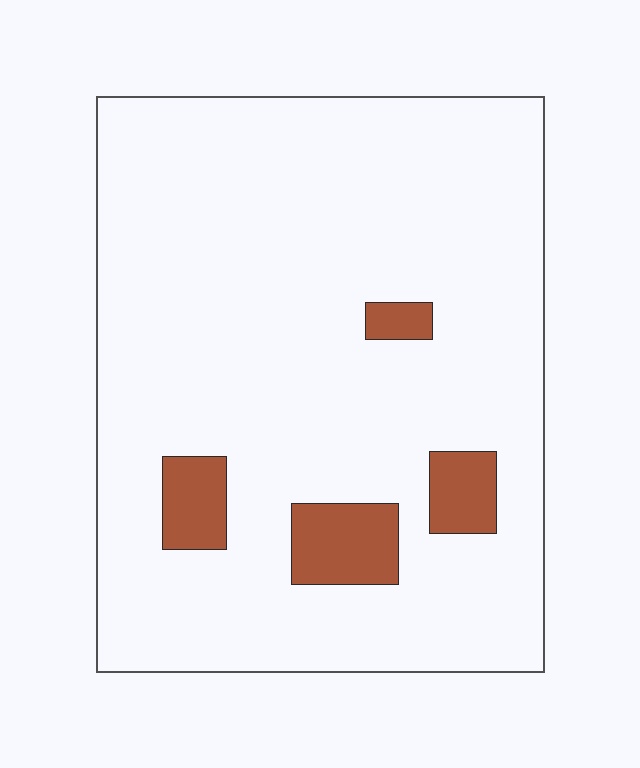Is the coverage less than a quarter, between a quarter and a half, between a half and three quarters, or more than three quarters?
Less than a quarter.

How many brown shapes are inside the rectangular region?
4.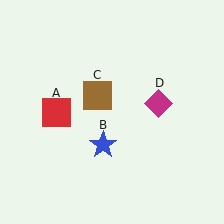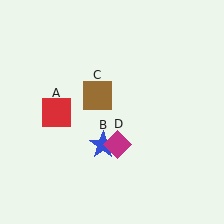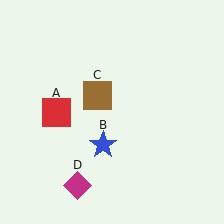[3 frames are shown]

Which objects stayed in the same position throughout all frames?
Red square (object A) and blue star (object B) and brown square (object C) remained stationary.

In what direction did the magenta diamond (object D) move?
The magenta diamond (object D) moved down and to the left.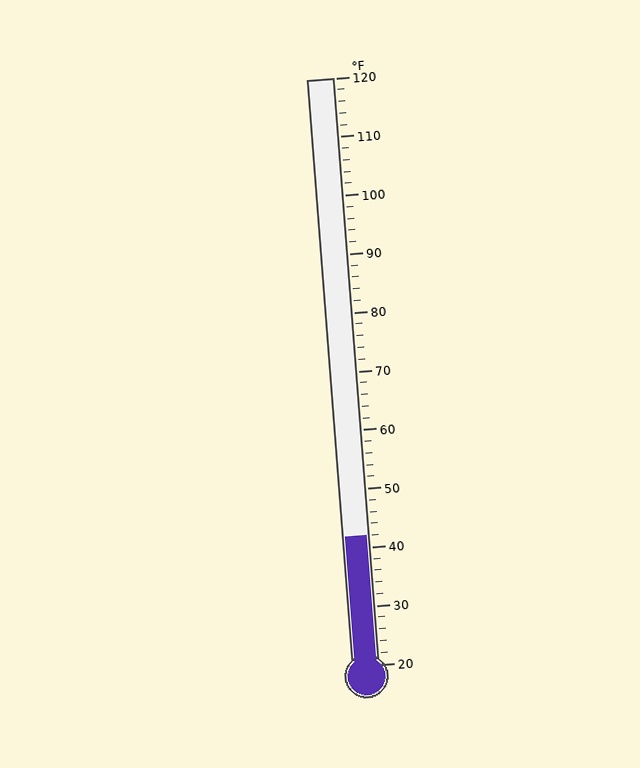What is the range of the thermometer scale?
The thermometer scale ranges from 20°F to 120°F.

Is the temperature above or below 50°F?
The temperature is below 50°F.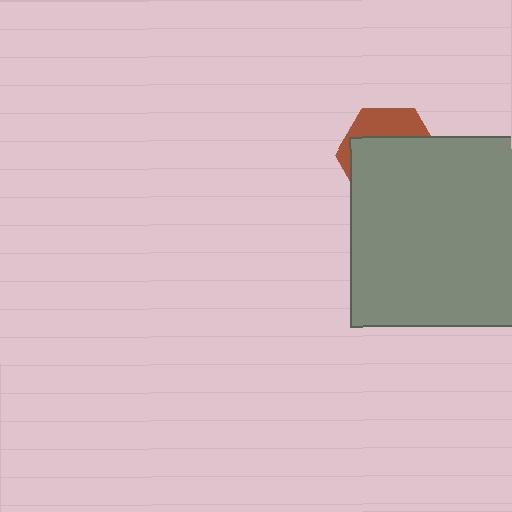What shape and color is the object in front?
The object in front is a gray rectangle.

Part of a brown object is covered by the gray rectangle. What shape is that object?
It is a hexagon.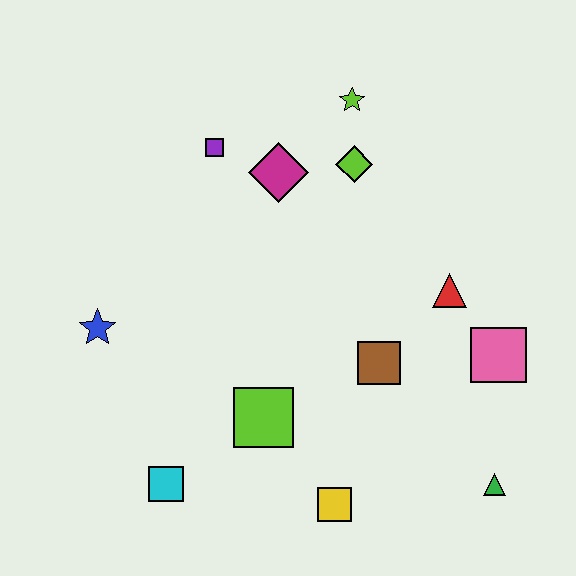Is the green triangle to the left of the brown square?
No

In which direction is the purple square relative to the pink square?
The purple square is to the left of the pink square.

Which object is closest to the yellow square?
The lime square is closest to the yellow square.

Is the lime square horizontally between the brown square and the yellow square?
No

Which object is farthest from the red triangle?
The blue star is farthest from the red triangle.